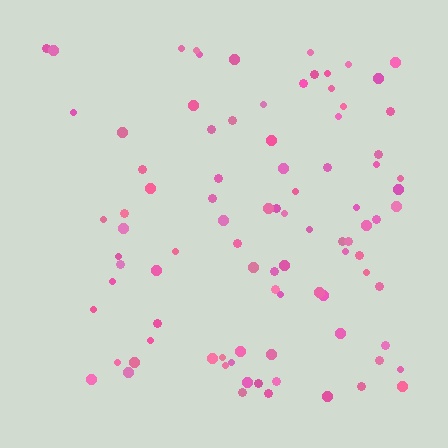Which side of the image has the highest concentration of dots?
The right.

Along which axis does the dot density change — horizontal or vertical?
Horizontal.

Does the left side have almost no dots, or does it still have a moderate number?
Still a moderate number, just noticeably fewer than the right.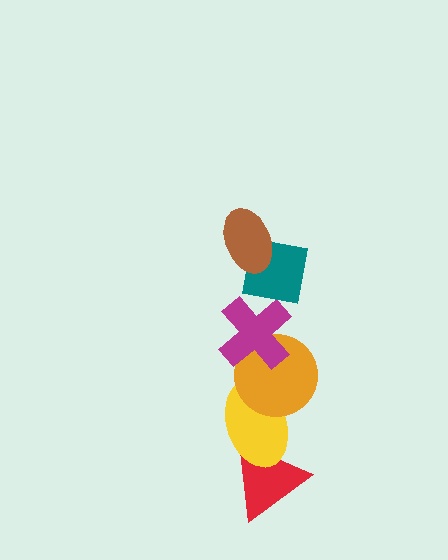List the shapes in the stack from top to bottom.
From top to bottom: the brown ellipse, the teal square, the magenta cross, the orange circle, the yellow ellipse, the red triangle.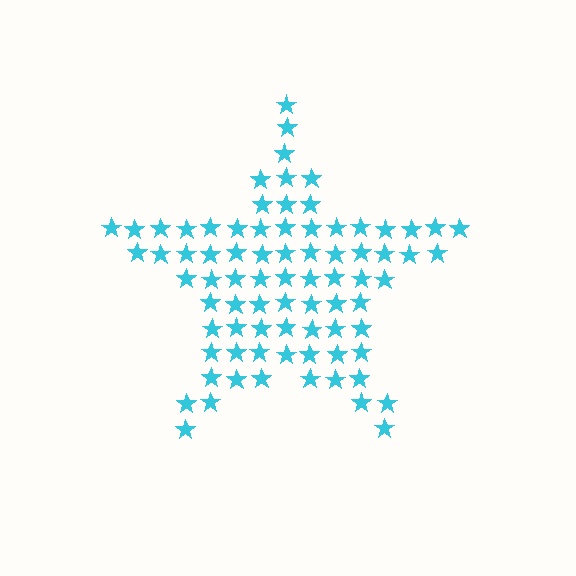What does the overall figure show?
The overall figure shows a star.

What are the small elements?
The small elements are stars.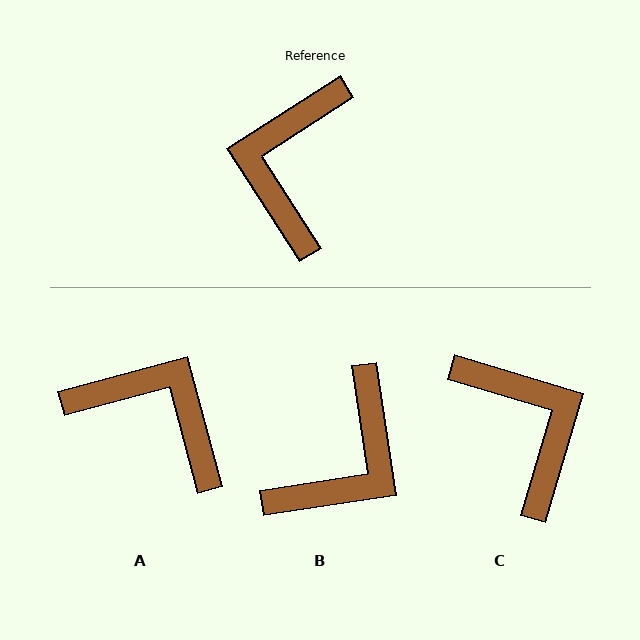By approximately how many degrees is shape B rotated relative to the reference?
Approximately 156 degrees counter-clockwise.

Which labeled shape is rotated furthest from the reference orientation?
B, about 156 degrees away.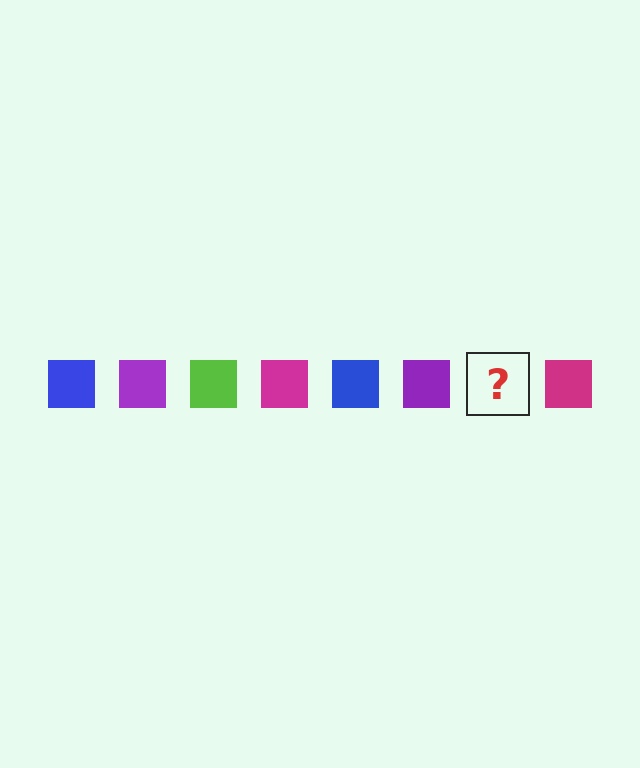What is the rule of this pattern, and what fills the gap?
The rule is that the pattern cycles through blue, purple, lime, magenta squares. The gap should be filled with a lime square.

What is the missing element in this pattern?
The missing element is a lime square.